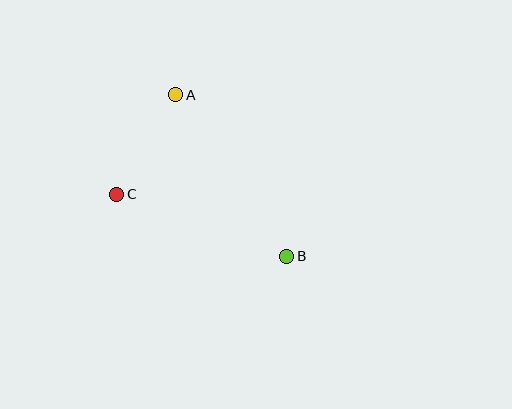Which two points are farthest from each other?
Points A and B are farthest from each other.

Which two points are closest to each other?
Points A and C are closest to each other.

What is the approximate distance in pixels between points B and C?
The distance between B and C is approximately 181 pixels.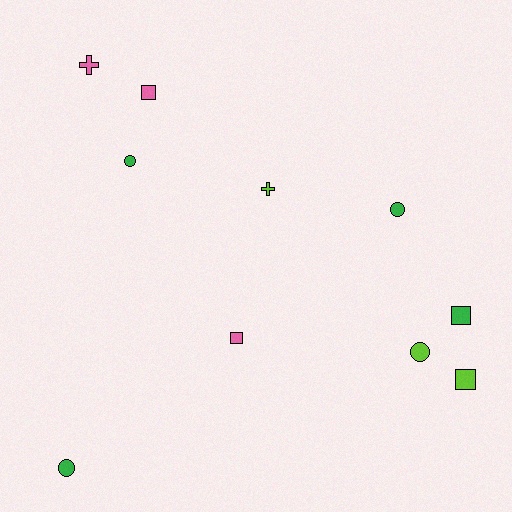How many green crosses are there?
There are no green crosses.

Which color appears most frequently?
Green, with 4 objects.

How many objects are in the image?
There are 10 objects.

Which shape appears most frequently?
Square, with 4 objects.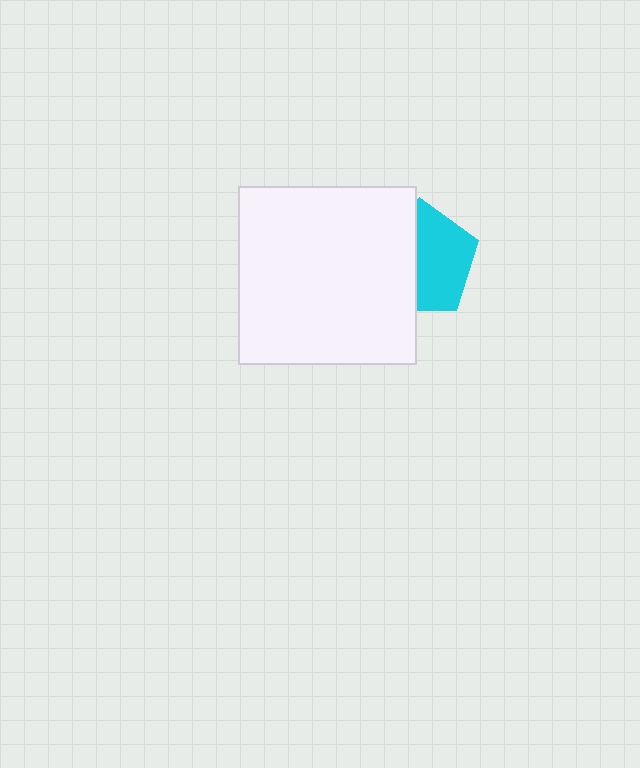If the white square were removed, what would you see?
You would see the complete cyan pentagon.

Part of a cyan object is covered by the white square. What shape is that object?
It is a pentagon.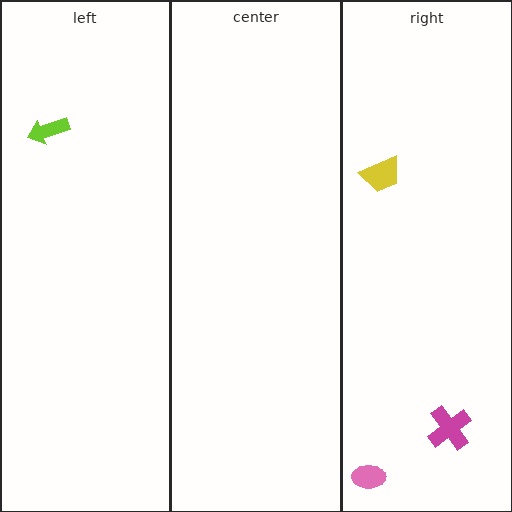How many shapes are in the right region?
3.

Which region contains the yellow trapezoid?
The right region.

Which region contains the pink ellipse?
The right region.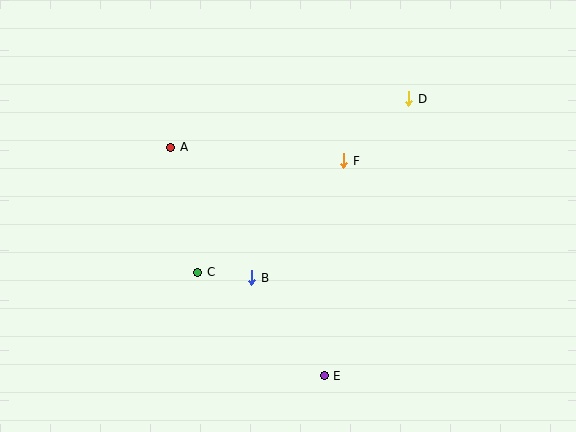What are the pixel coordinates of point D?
Point D is at (409, 99).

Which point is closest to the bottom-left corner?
Point C is closest to the bottom-left corner.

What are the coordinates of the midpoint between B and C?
The midpoint between B and C is at (225, 275).